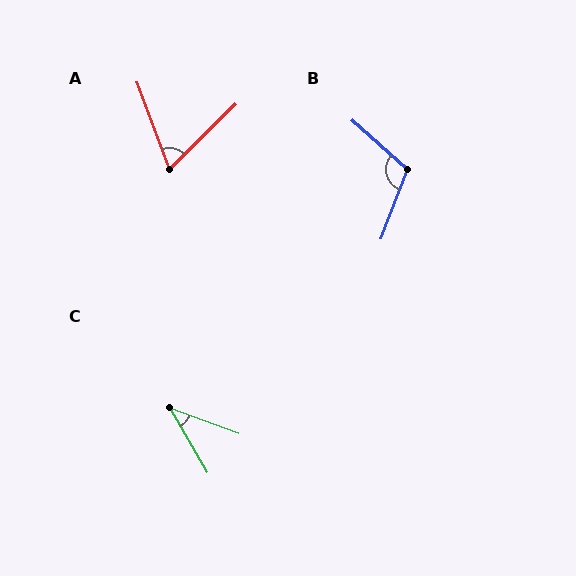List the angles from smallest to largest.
C (40°), A (66°), B (111°).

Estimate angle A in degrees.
Approximately 66 degrees.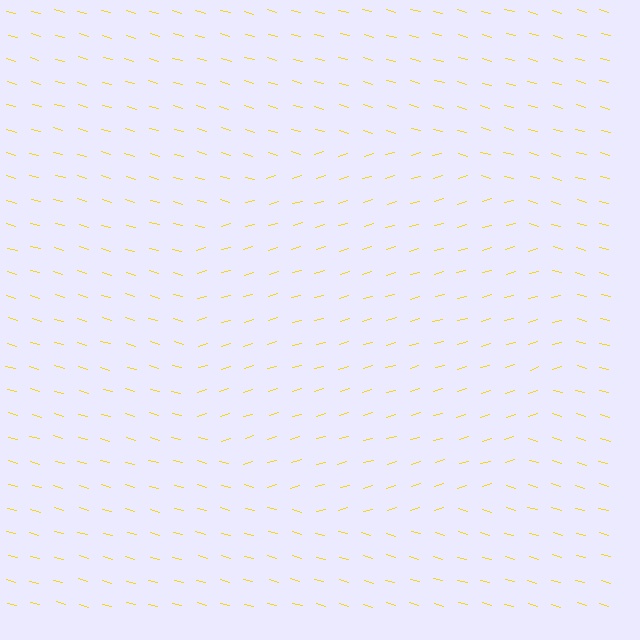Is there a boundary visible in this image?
Yes, there is a texture boundary formed by a change in line orientation.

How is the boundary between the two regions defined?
The boundary is defined purely by a change in line orientation (approximately 31 degrees difference). All lines are the same color and thickness.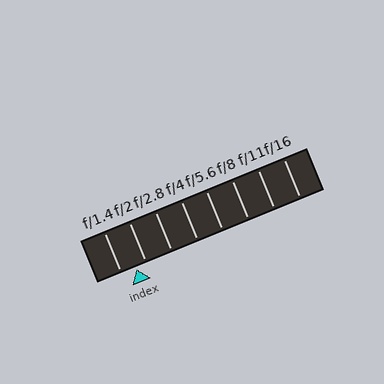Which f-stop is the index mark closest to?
The index mark is closest to f/2.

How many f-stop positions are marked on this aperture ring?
There are 8 f-stop positions marked.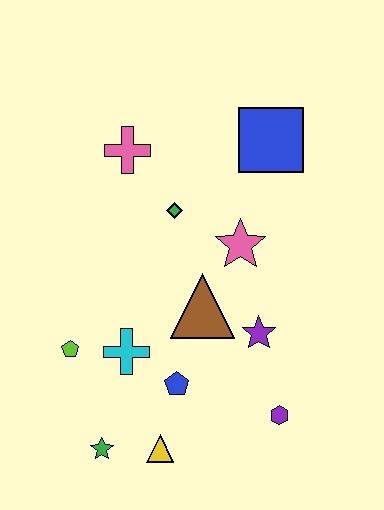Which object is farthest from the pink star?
The green star is farthest from the pink star.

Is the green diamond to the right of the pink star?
No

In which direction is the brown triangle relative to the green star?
The brown triangle is above the green star.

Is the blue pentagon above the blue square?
No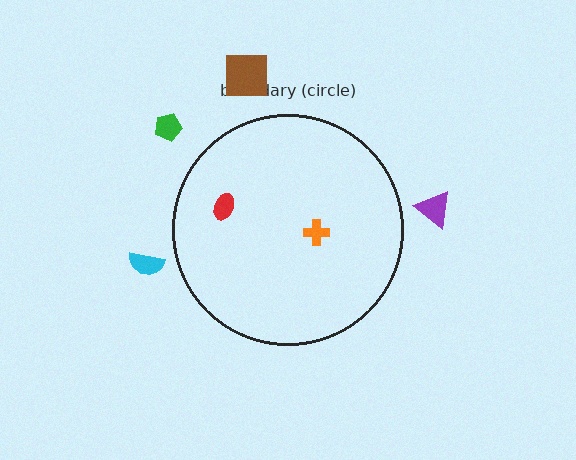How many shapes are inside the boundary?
2 inside, 4 outside.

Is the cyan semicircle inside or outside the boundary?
Outside.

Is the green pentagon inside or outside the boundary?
Outside.